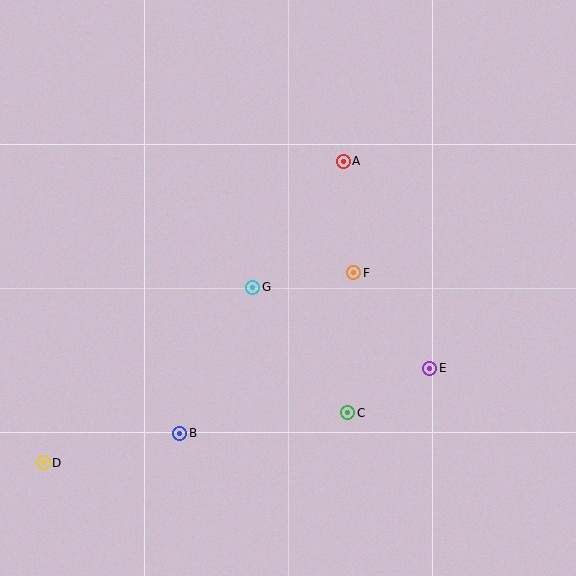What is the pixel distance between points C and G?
The distance between C and G is 157 pixels.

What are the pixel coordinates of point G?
Point G is at (253, 287).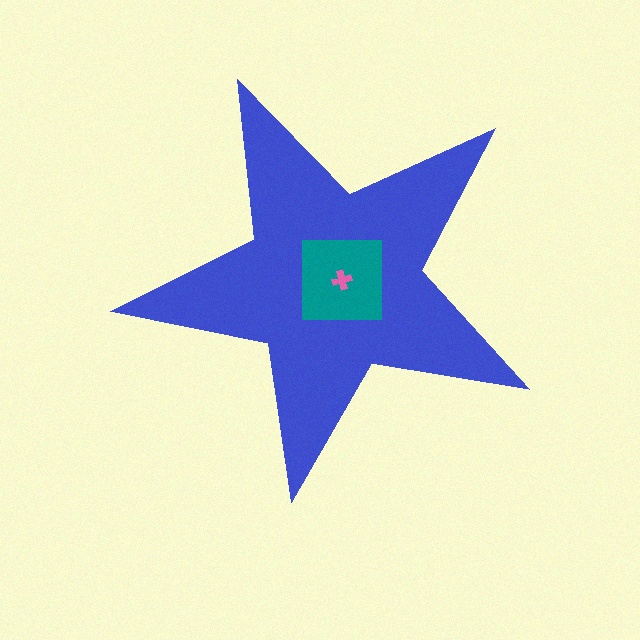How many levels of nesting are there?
3.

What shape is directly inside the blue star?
The teal square.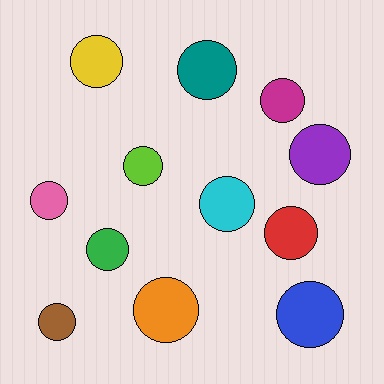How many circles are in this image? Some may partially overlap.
There are 12 circles.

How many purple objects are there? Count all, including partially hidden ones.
There is 1 purple object.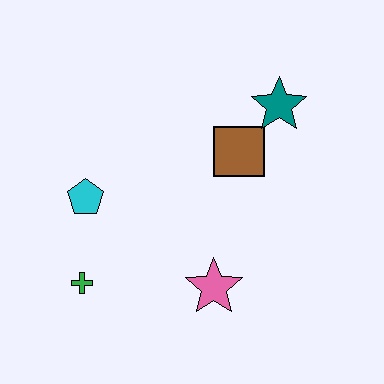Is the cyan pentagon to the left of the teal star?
Yes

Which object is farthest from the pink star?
The teal star is farthest from the pink star.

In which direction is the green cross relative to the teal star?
The green cross is to the left of the teal star.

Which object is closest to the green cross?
The cyan pentagon is closest to the green cross.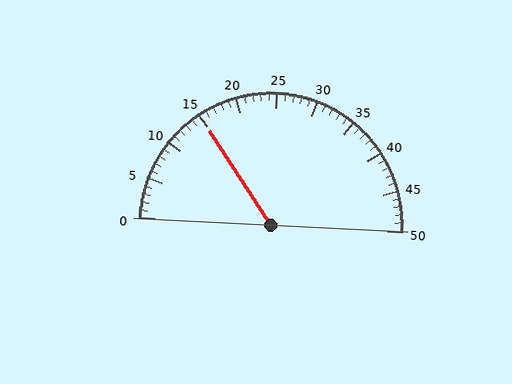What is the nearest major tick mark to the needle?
The nearest major tick mark is 15.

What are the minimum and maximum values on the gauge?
The gauge ranges from 0 to 50.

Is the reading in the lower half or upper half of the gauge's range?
The reading is in the lower half of the range (0 to 50).